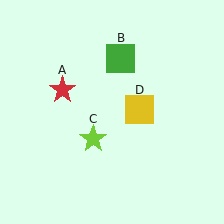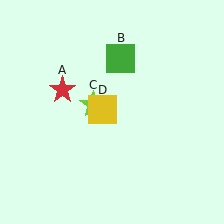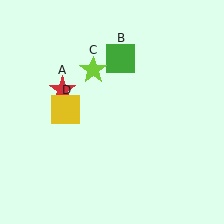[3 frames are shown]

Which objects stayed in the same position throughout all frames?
Red star (object A) and green square (object B) remained stationary.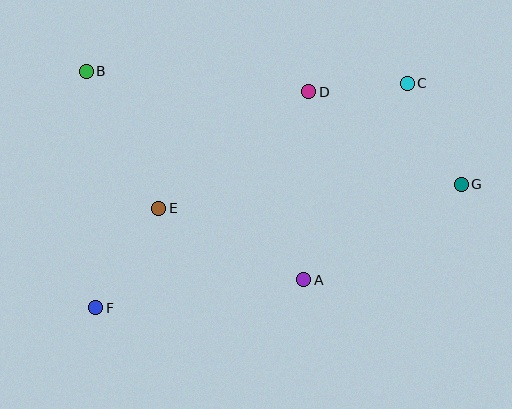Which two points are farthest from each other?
Points B and G are farthest from each other.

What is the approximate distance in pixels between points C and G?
The distance between C and G is approximately 115 pixels.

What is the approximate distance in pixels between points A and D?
The distance between A and D is approximately 188 pixels.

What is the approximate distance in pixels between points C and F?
The distance between C and F is approximately 384 pixels.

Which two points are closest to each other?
Points C and D are closest to each other.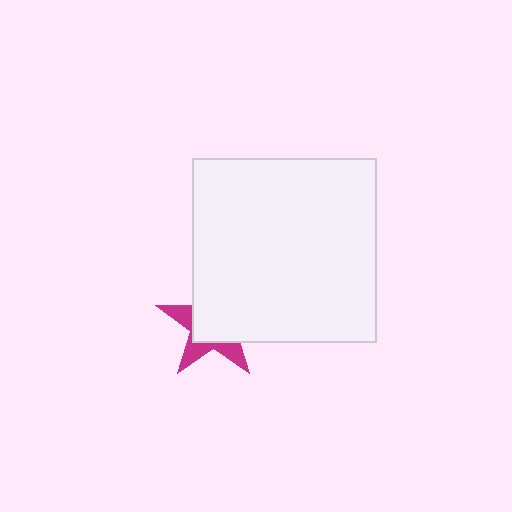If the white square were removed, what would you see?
You would see the complete magenta star.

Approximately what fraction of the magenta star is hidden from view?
Roughly 65% of the magenta star is hidden behind the white square.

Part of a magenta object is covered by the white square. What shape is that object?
It is a star.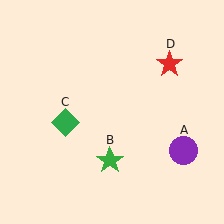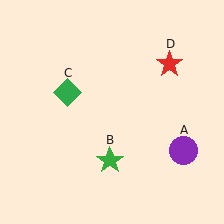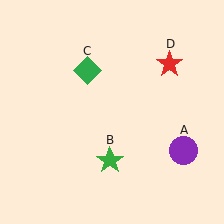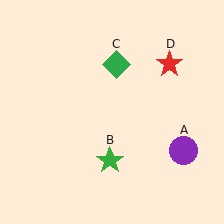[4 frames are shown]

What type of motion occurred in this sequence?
The green diamond (object C) rotated clockwise around the center of the scene.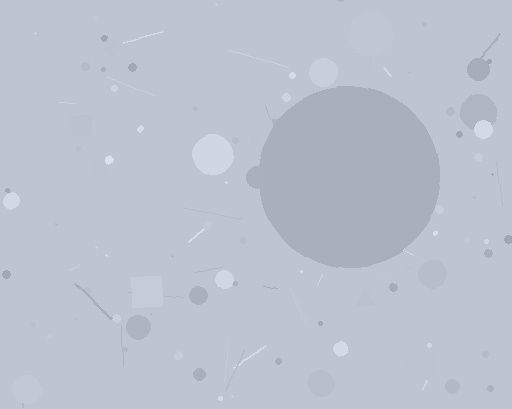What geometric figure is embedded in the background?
A circle is embedded in the background.